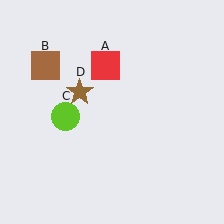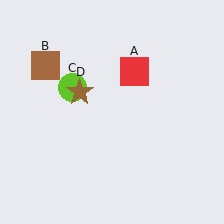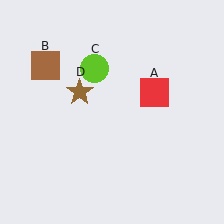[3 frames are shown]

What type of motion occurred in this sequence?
The red square (object A), lime circle (object C) rotated clockwise around the center of the scene.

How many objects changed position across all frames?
2 objects changed position: red square (object A), lime circle (object C).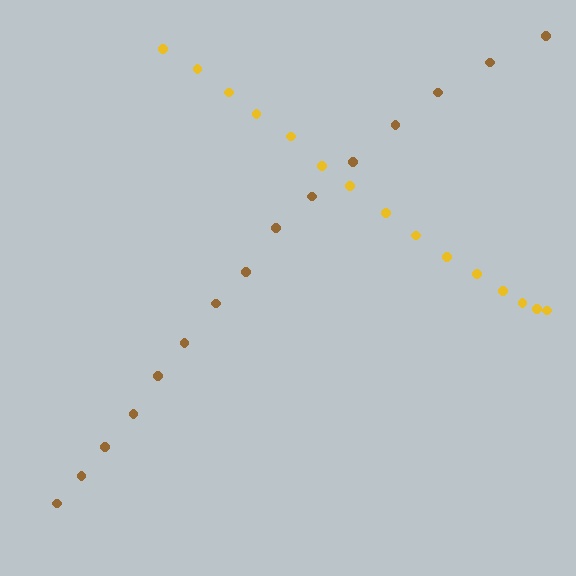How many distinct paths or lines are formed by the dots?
There are 2 distinct paths.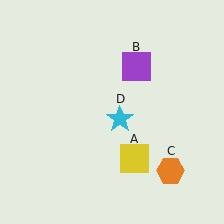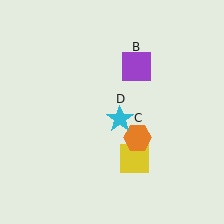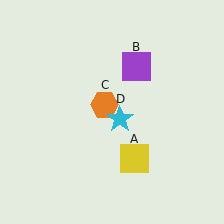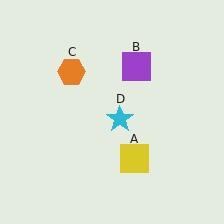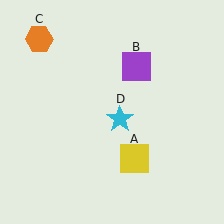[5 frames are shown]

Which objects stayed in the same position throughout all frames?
Yellow square (object A) and purple square (object B) and cyan star (object D) remained stationary.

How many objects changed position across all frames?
1 object changed position: orange hexagon (object C).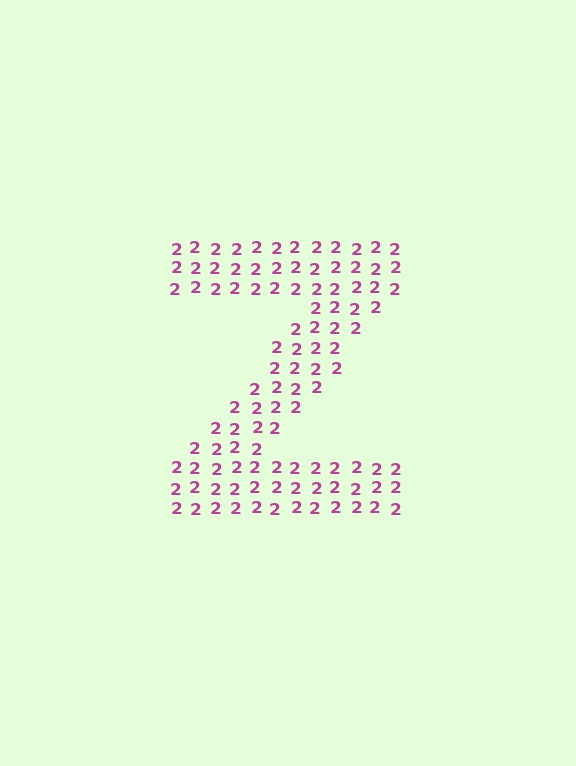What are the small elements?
The small elements are digit 2's.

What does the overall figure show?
The overall figure shows the letter Z.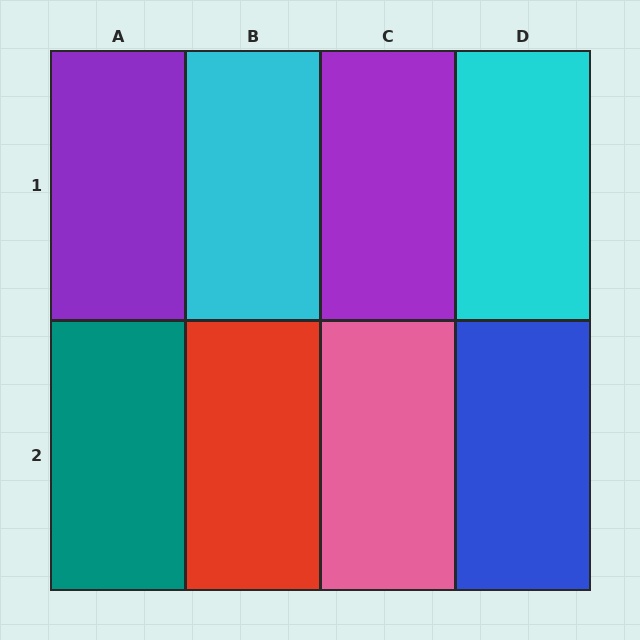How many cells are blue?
1 cell is blue.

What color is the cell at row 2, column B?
Red.